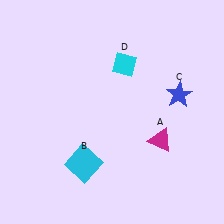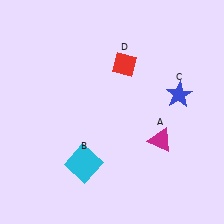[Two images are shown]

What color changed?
The diamond (D) changed from cyan in Image 1 to red in Image 2.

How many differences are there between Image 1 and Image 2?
There is 1 difference between the two images.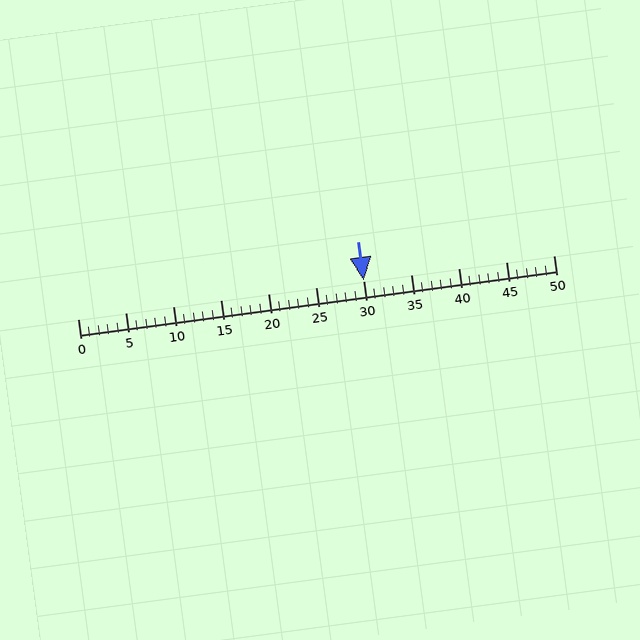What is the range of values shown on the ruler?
The ruler shows values from 0 to 50.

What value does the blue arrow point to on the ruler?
The blue arrow points to approximately 30.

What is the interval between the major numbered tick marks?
The major tick marks are spaced 5 units apart.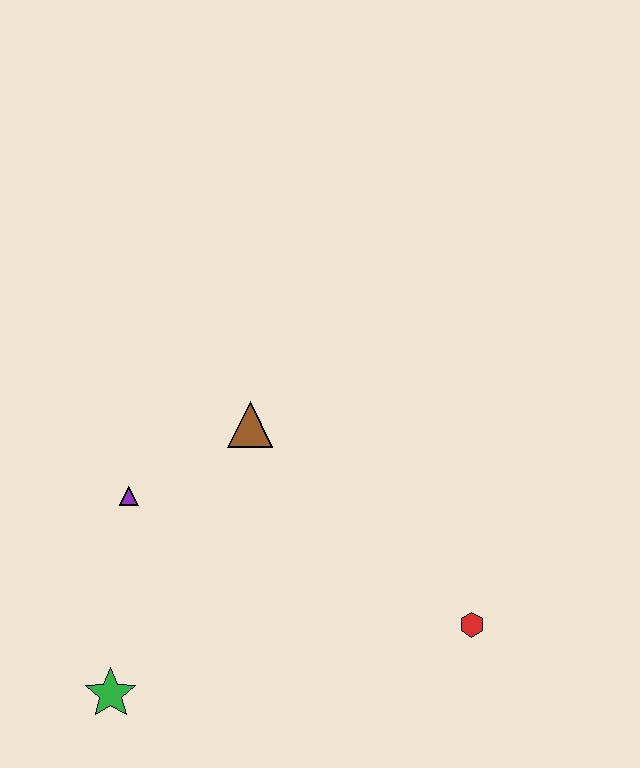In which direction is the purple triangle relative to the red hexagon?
The purple triangle is to the left of the red hexagon.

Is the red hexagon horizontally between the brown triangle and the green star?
No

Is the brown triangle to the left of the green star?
No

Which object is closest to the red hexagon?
The brown triangle is closest to the red hexagon.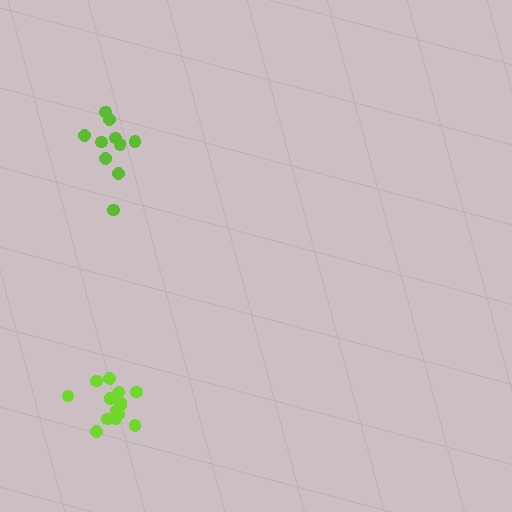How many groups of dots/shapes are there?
There are 2 groups.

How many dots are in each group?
Group 1: 10 dots, Group 2: 14 dots (24 total).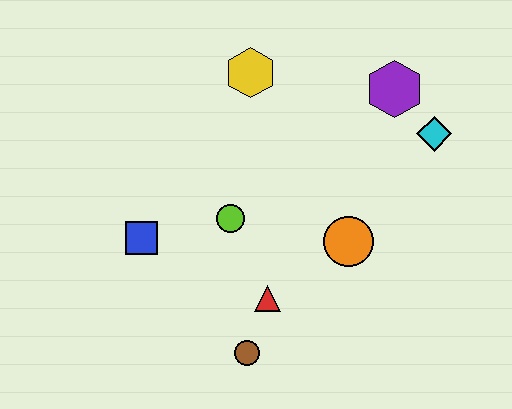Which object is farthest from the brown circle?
The purple hexagon is farthest from the brown circle.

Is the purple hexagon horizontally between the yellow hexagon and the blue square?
No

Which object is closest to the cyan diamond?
The purple hexagon is closest to the cyan diamond.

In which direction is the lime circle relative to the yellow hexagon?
The lime circle is below the yellow hexagon.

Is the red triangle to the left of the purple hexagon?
Yes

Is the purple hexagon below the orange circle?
No